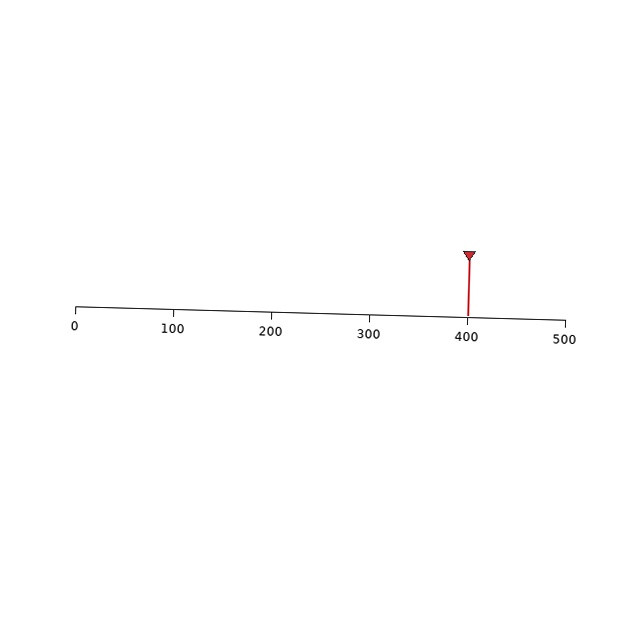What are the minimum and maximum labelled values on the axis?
The axis runs from 0 to 500.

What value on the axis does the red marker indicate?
The marker indicates approximately 400.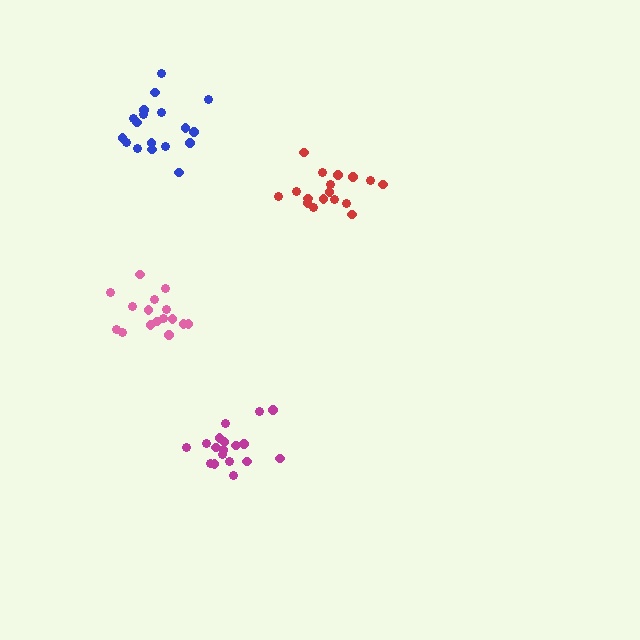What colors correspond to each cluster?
The clusters are colored: pink, red, magenta, blue.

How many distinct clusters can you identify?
There are 4 distinct clusters.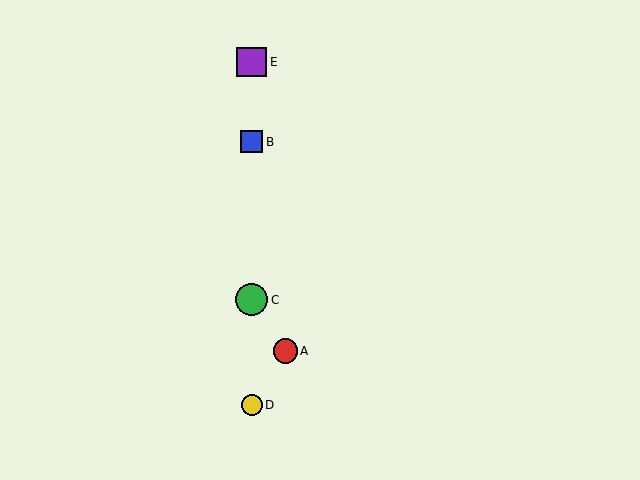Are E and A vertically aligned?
No, E is at x≈252 and A is at x≈285.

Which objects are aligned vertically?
Objects B, C, D, E are aligned vertically.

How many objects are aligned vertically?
4 objects (B, C, D, E) are aligned vertically.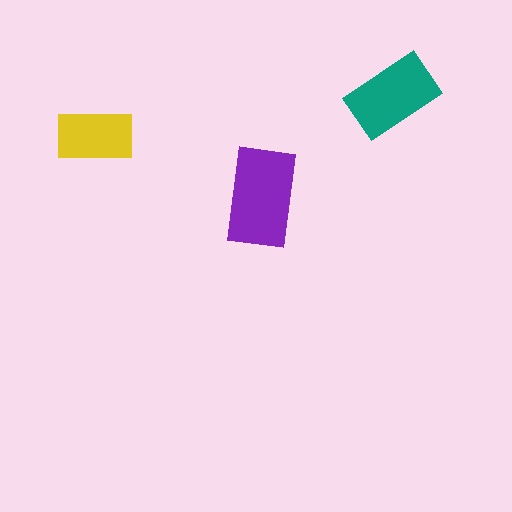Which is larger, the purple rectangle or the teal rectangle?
The purple one.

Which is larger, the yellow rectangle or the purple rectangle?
The purple one.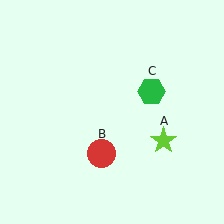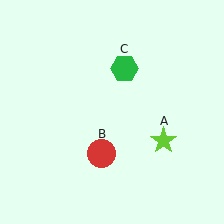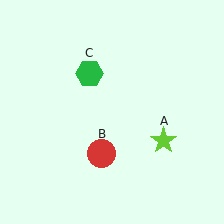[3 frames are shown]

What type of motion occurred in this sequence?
The green hexagon (object C) rotated counterclockwise around the center of the scene.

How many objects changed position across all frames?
1 object changed position: green hexagon (object C).